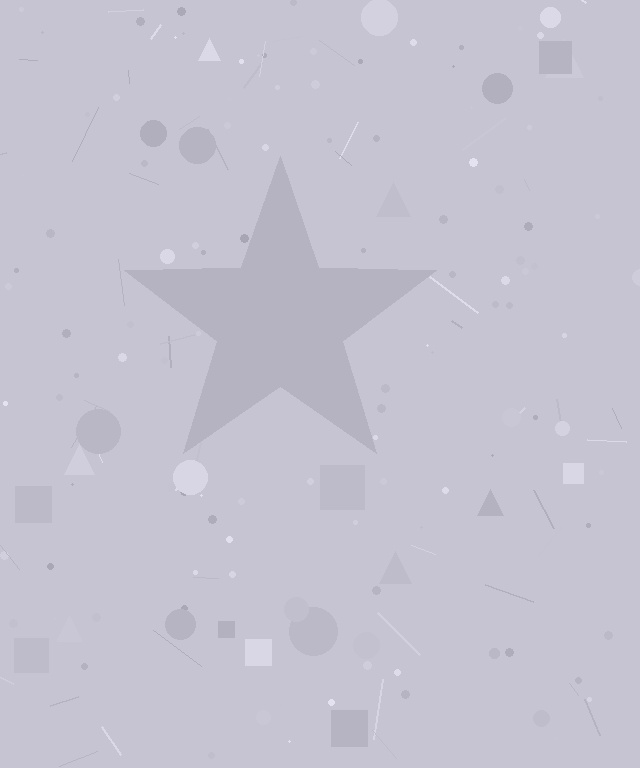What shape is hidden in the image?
A star is hidden in the image.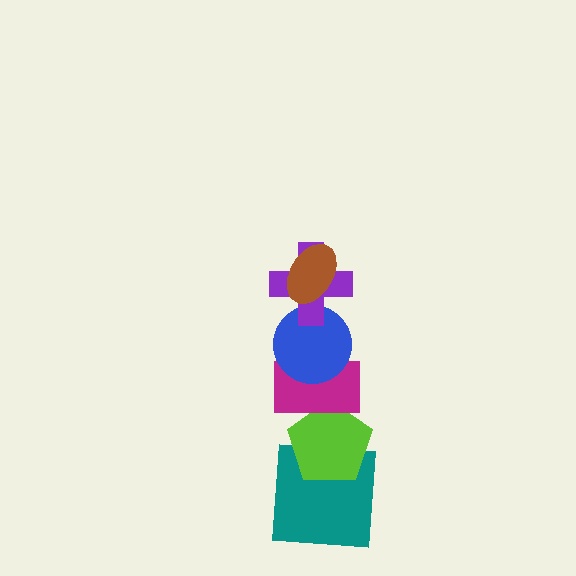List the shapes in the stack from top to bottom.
From top to bottom: the brown ellipse, the purple cross, the blue circle, the magenta rectangle, the lime pentagon, the teal square.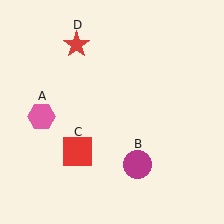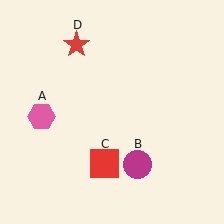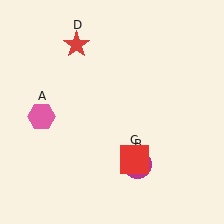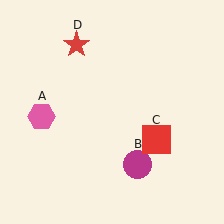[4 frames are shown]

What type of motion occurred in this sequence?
The red square (object C) rotated counterclockwise around the center of the scene.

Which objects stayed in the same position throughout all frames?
Pink hexagon (object A) and magenta circle (object B) and red star (object D) remained stationary.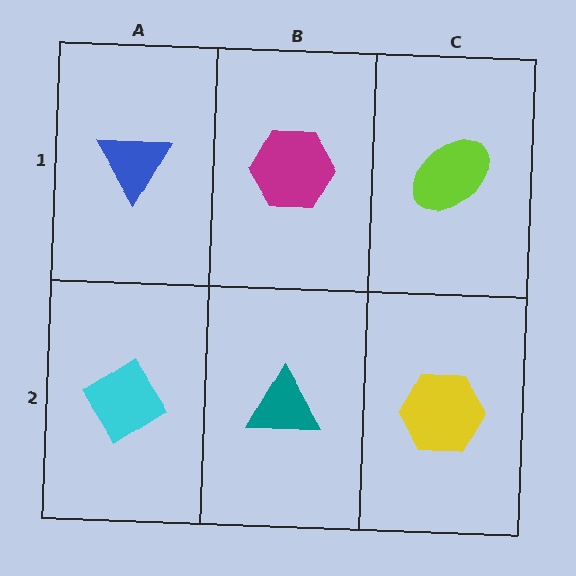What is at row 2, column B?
A teal triangle.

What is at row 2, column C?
A yellow hexagon.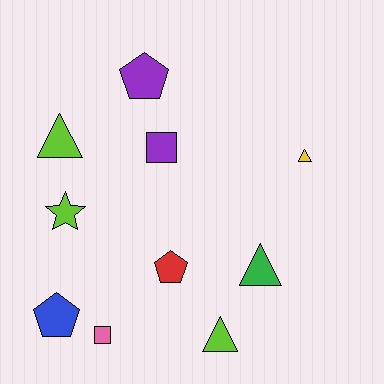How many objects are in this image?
There are 10 objects.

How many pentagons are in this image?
There are 3 pentagons.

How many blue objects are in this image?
There is 1 blue object.